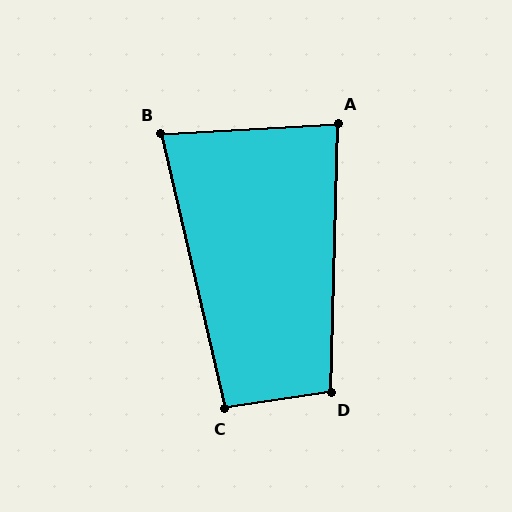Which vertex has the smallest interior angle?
B, at approximately 80 degrees.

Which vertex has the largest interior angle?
D, at approximately 100 degrees.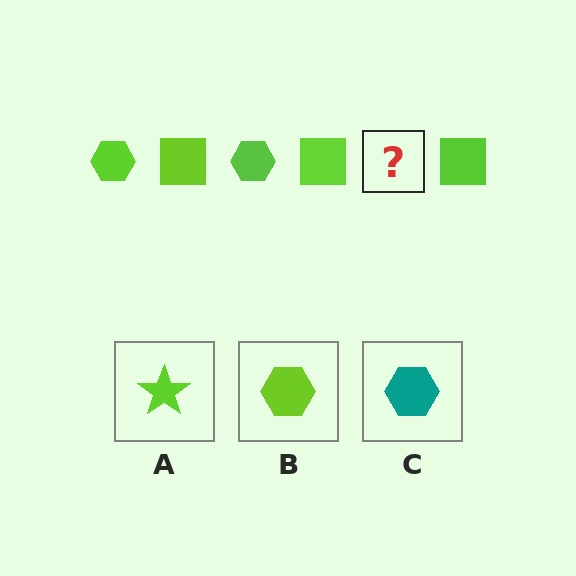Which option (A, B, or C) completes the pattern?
B.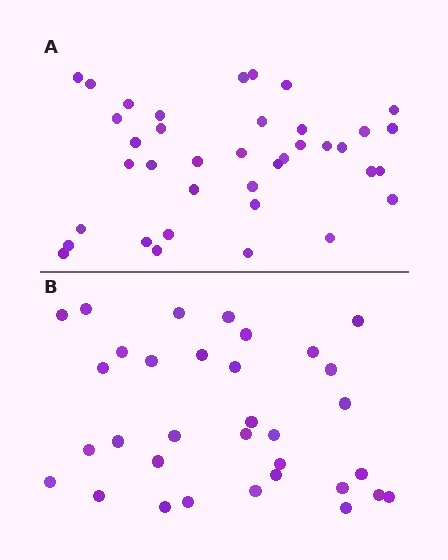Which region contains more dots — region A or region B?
Region A (the top region) has more dots.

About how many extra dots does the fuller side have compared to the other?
Region A has about 5 more dots than region B.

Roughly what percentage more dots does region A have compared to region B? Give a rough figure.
About 15% more.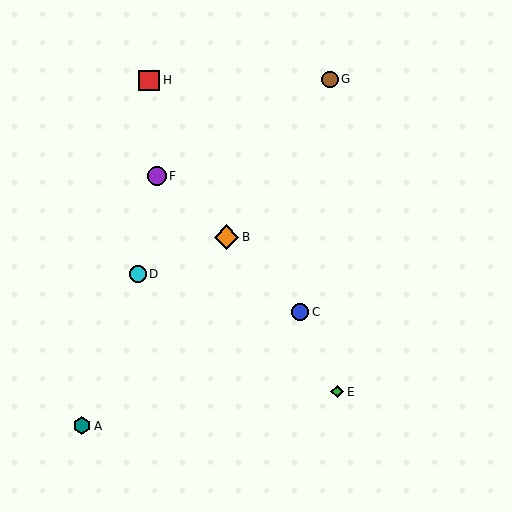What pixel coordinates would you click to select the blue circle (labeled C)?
Click at (300, 312) to select the blue circle C.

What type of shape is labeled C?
Shape C is a blue circle.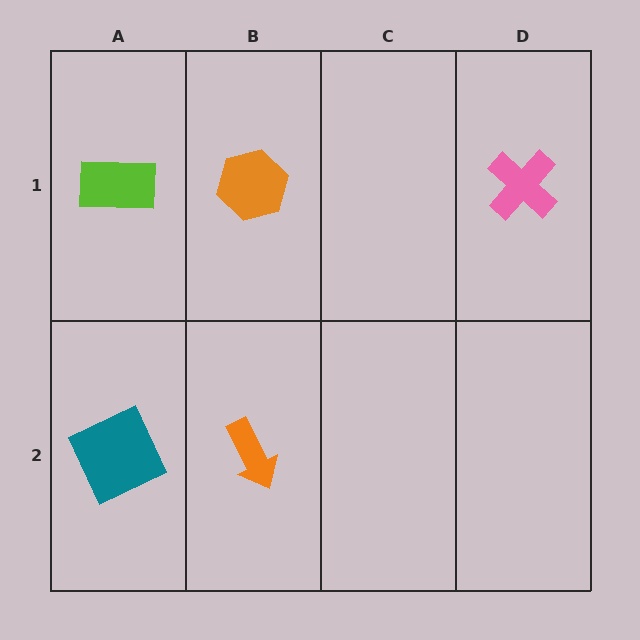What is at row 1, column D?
A pink cross.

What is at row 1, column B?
An orange hexagon.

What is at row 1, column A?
A lime rectangle.